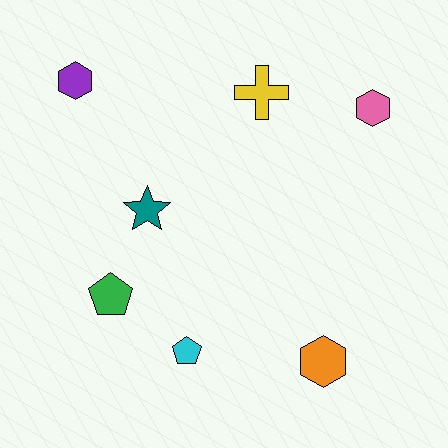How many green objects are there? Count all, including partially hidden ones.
There is 1 green object.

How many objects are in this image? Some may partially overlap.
There are 7 objects.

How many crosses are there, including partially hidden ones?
There is 1 cross.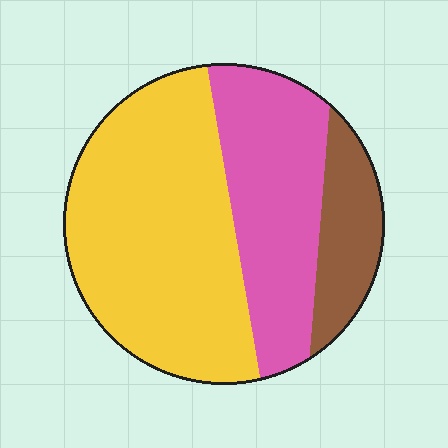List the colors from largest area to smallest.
From largest to smallest: yellow, pink, brown.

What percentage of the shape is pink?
Pink covers about 30% of the shape.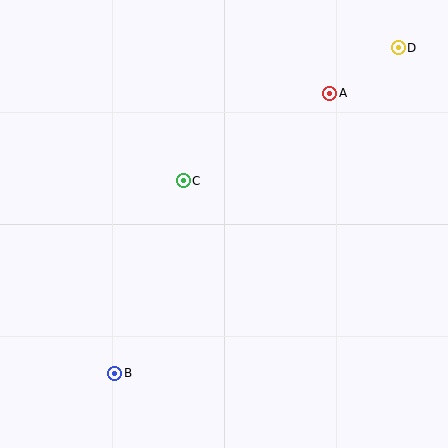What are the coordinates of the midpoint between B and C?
The midpoint between B and C is at (149, 277).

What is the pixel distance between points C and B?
The distance between C and B is 205 pixels.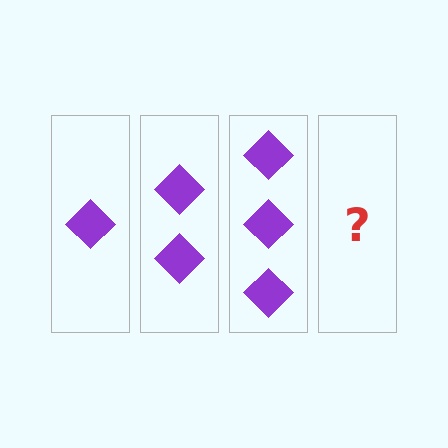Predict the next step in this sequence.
The next step is 4 diamonds.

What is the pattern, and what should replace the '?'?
The pattern is that each step adds one more diamond. The '?' should be 4 diamonds.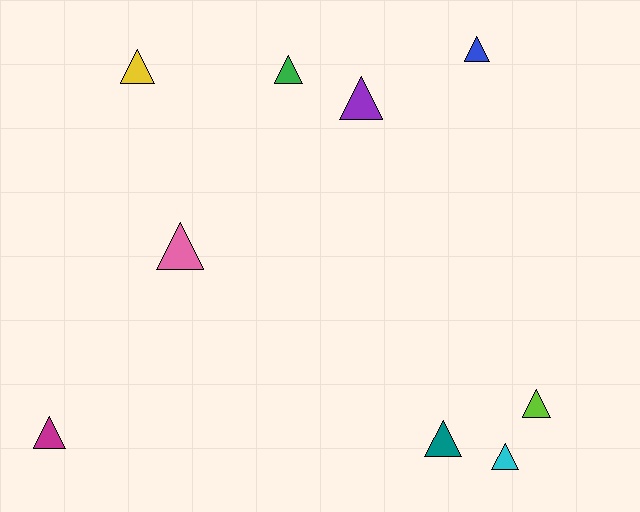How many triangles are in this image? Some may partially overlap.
There are 9 triangles.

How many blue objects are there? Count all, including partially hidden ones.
There is 1 blue object.